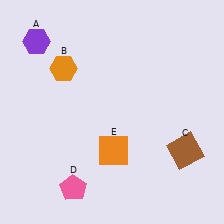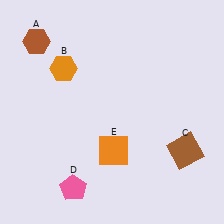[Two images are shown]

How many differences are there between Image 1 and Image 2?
There is 1 difference between the two images.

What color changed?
The hexagon (A) changed from purple in Image 1 to brown in Image 2.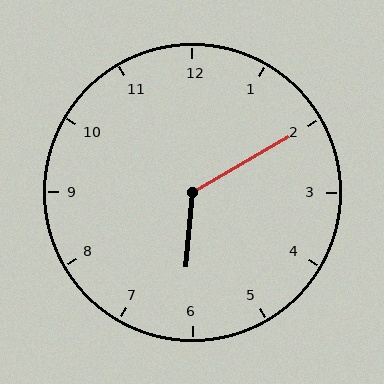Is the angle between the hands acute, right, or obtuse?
It is obtuse.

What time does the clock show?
6:10.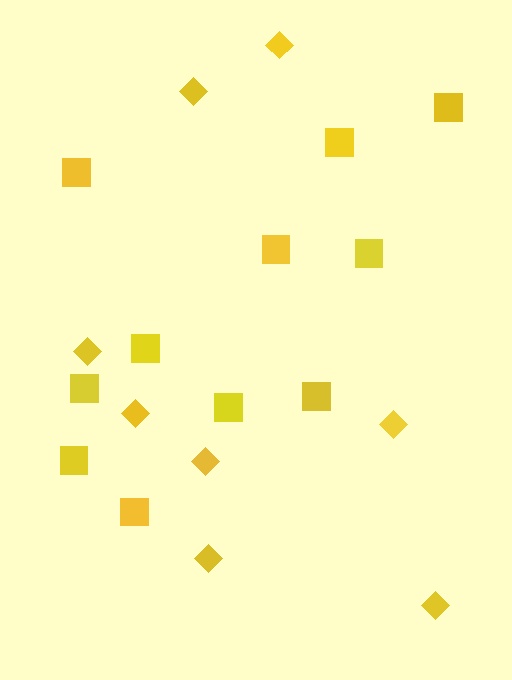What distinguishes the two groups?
There are 2 groups: one group of diamonds (8) and one group of squares (11).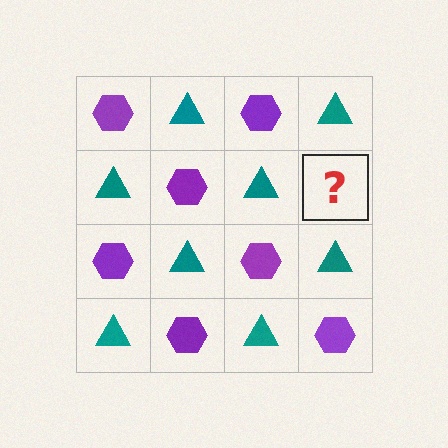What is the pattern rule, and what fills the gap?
The rule is that it alternates purple hexagon and teal triangle in a checkerboard pattern. The gap should be filled with a purple hexagon.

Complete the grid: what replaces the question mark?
The question mark should be replaced with a purple hexagon.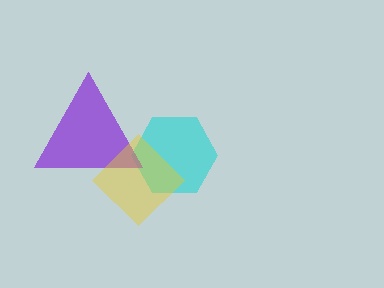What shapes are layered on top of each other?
The layered shapes are: a cyan hexagon, a purple triangle, a yellow diamond.